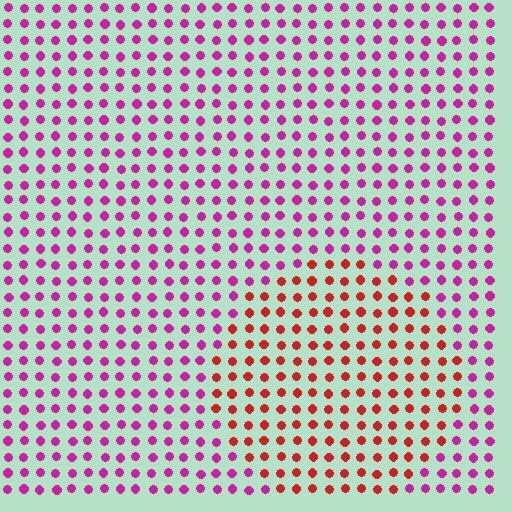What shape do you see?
I see a circle.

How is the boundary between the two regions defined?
The boundary is defined purely by a slight shift in hue (about 45 degrees). Spacing, size, and orientation are identical on both sides.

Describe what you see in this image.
The image is filled with small magenta elements in a uniform arrangement. A circle-shaped region is visible where the elements are tinted to a slightly different hue, forming a subtle color boundary.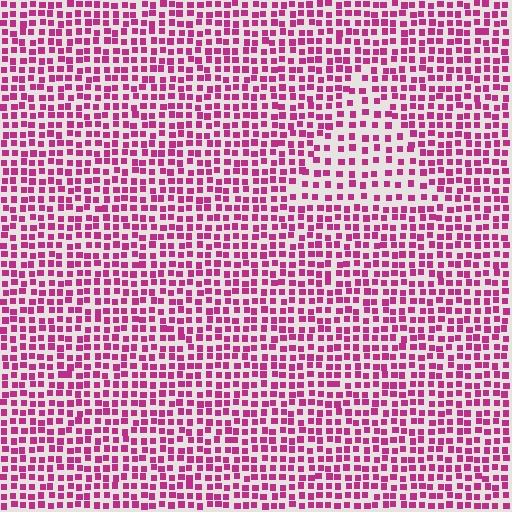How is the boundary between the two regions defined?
The boundary is defined by a change in element density (approximately 1.7x ratio). All elements are the same color, size, and shape.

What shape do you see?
I see a triangle.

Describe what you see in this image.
The image contains small magenta elements arranged at two different densities. A triangle-shaped region is visible where the elements are less densely packed than the surrounding area.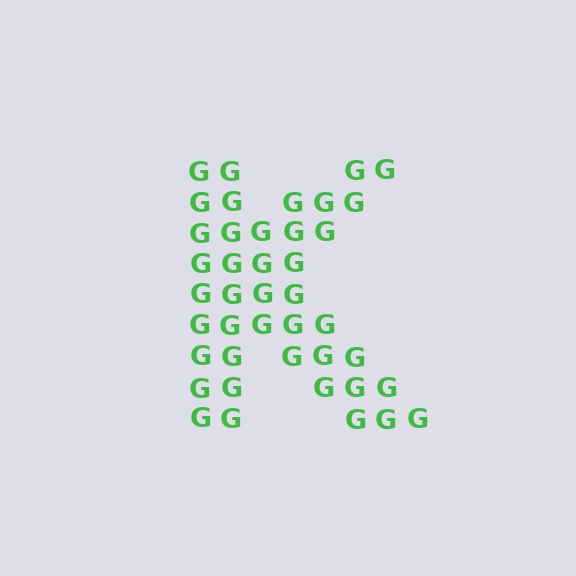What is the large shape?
The large shape is the letter K.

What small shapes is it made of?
It is made of small letter G's.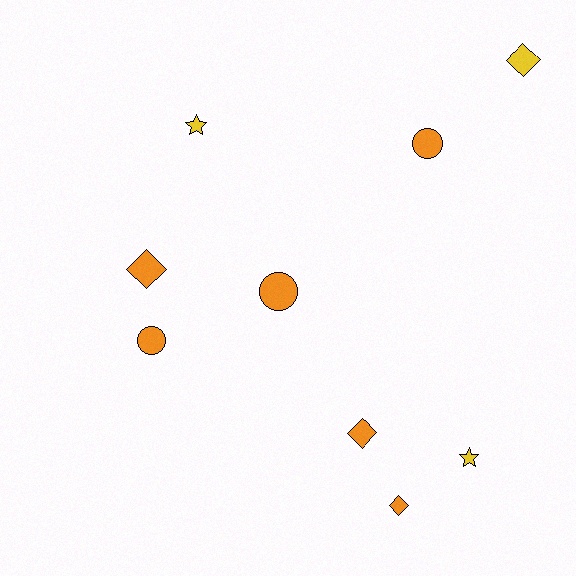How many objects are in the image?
There are 9 objects.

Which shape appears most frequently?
Diamond, with 4 objects.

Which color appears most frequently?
Orange, with 6 objects.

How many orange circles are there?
There are 3 orange circles.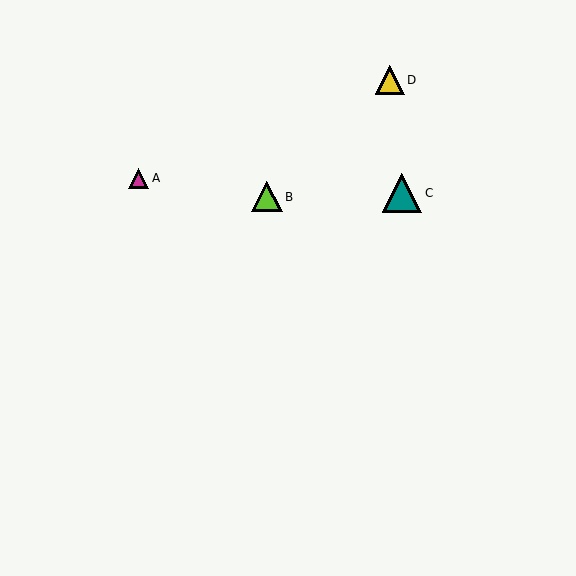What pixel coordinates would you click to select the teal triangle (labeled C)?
Click at (402, 193) to select the teal triangle C.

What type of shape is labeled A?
Shape A is a magenta triangle.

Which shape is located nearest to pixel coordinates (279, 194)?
The lime triangle (labeled B) at (267, 197) is nearest to that location.